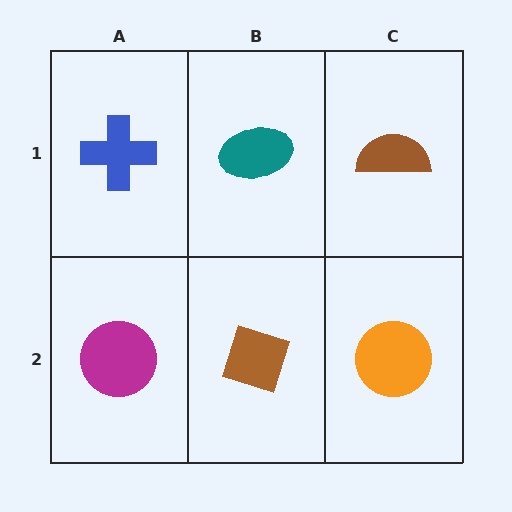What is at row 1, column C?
A brown semicircle.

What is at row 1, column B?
A teal ellipse.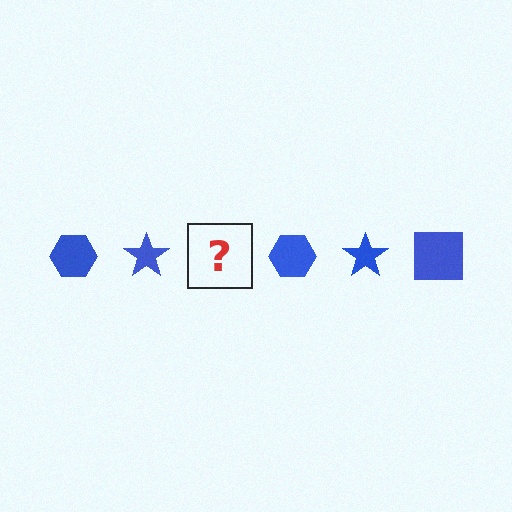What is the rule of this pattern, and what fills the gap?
The rule is that the pattern cycles through hexagon, star, square shapes in blue. The gap should be filled with a blue square.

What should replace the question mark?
The question mark should be replaced with a blue square.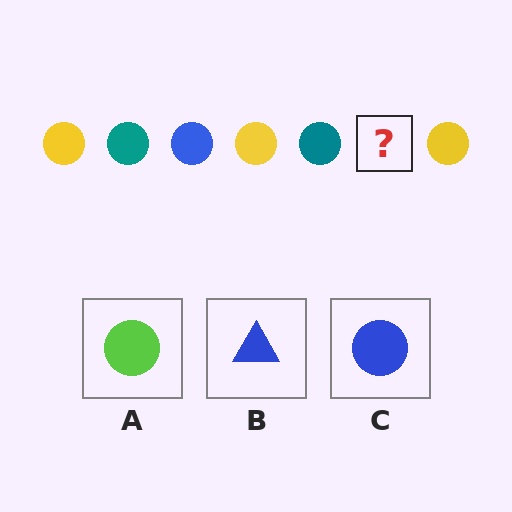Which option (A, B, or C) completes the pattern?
C.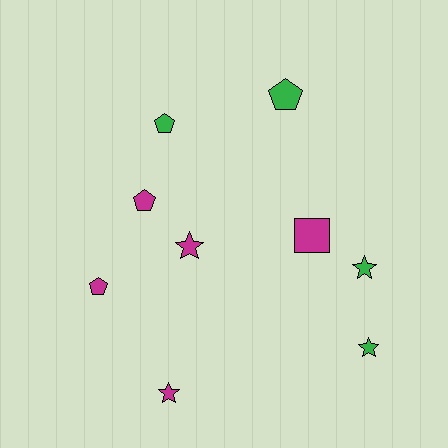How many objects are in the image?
There are 9 objects.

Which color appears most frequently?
Magenta, with 5 objects.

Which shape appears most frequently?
Star, with 4 objects.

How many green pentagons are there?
There are 2 green pentagons.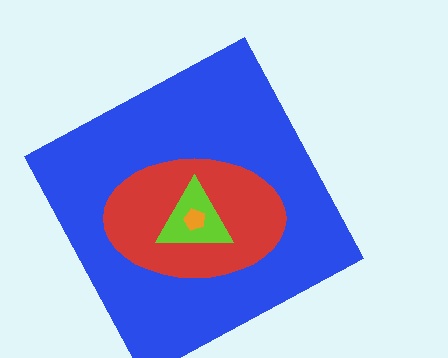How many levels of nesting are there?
4.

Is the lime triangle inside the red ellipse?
Yes.